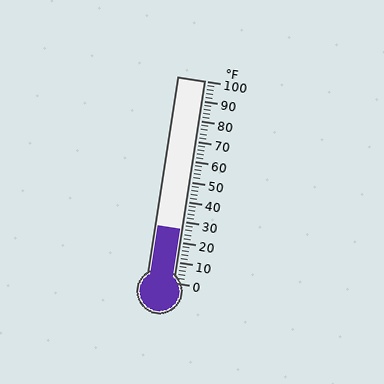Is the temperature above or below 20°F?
The temperature is above 20°F.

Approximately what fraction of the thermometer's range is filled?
The thermometer is filled to approximately 25% of its range.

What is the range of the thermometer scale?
The thermometer scale ranges from 0°F to 100°F.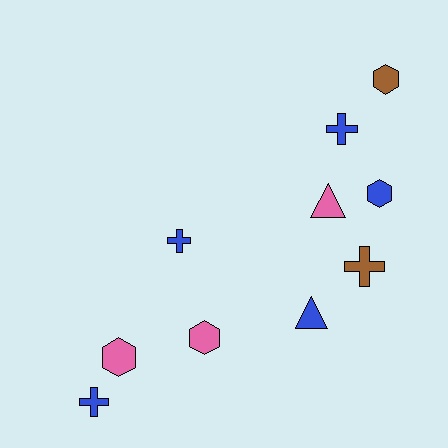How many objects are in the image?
There are 10 objects.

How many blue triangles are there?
There is 1 blue triangle.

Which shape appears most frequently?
Hexagon, with 4 objects.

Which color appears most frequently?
Blue, with 5 objects.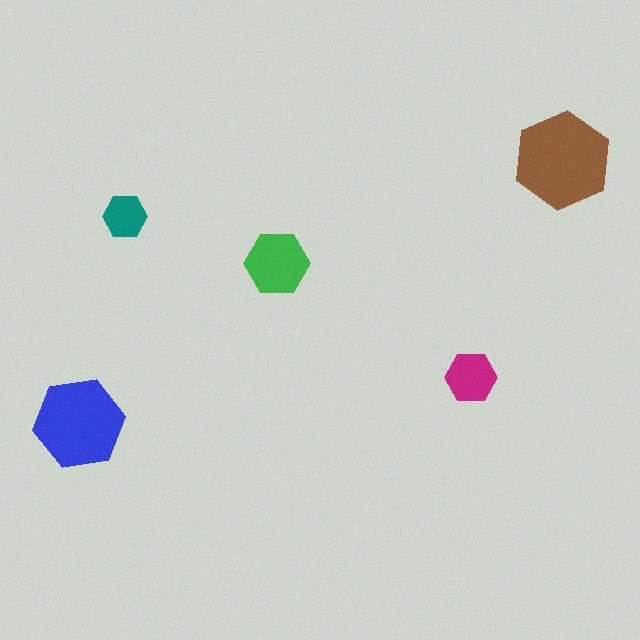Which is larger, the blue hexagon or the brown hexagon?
The brown one.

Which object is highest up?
The brown hexagon is topmost.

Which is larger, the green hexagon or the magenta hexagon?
The green one.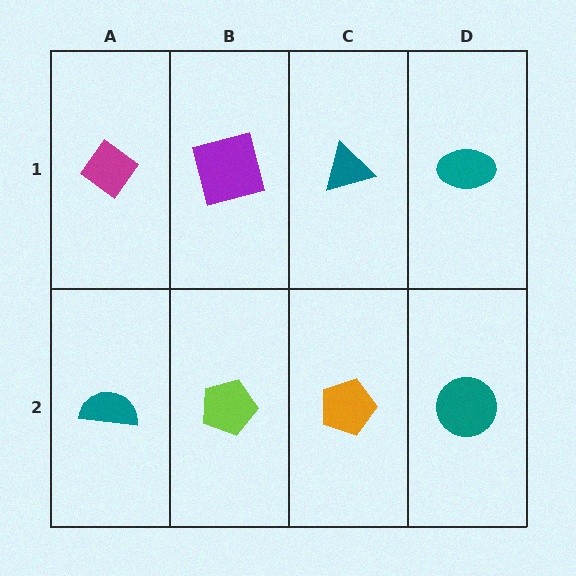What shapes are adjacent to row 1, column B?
A lime pentagon (row 2, column B), a magenta diamond (row 1, column A), a teal triangle (row 1, column C).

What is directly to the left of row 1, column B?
A magenta diamond.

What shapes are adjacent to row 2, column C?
A teal triangle (row 1, column C), a lime pentagon (row 2, column B), a teal circle (row 2, column D).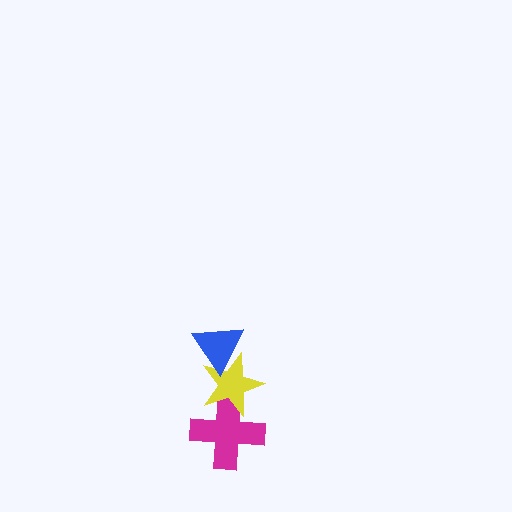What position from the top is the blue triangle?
The blue triangle is 1st from the top.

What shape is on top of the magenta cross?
The yellow star is on top of the magenta cross.